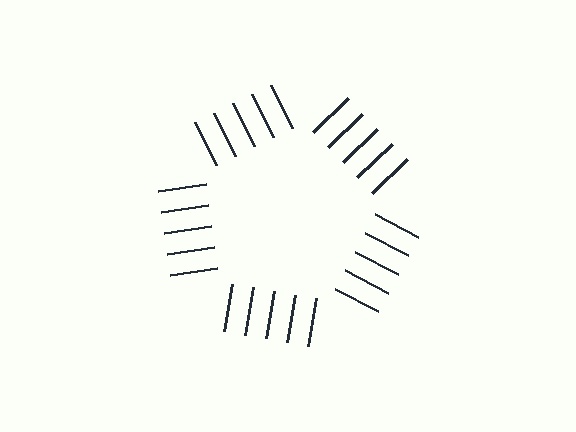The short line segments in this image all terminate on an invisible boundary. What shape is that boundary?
An illusory pentagon — the line segments terminate on its edges but no continuous stroke is drawn.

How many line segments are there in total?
25 — 5 along each of the 5 edges.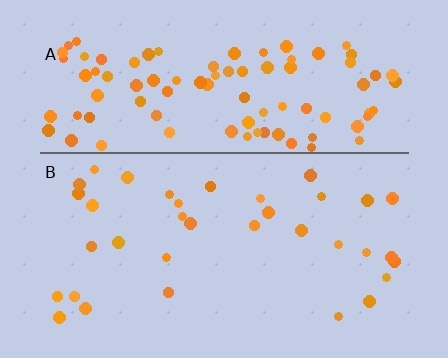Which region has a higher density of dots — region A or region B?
A (the top).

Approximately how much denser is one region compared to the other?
Approximately 2.9× — region A over region B.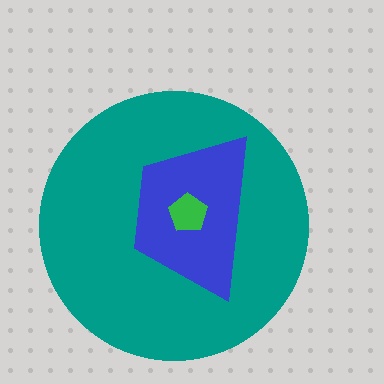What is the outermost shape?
The teal circle.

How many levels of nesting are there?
3.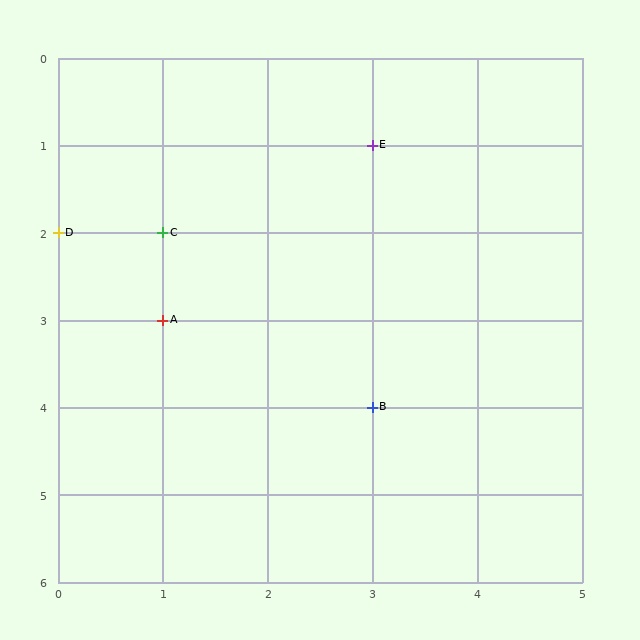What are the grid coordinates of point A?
Point A is at grid coordinates (1, 3).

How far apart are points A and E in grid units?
Points A and E are 2 columns and 2 rows apart (about 2.8 grid units diagonally).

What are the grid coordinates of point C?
Point C is at grid coordinates (1, 2).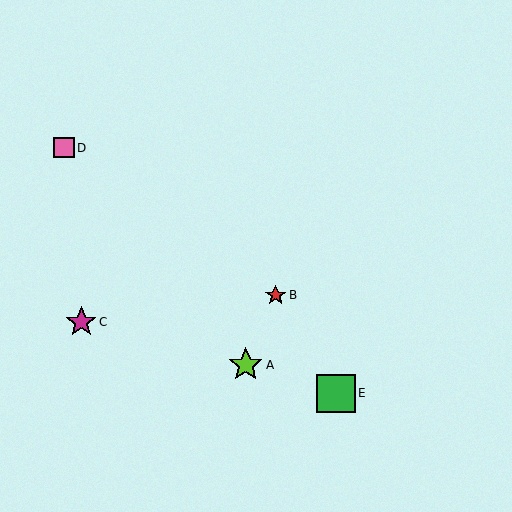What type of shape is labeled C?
Shape C is a magenta star.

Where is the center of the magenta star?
The center of the magenta star is at (81, 322).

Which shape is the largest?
The green square (labeled E) is the largest.